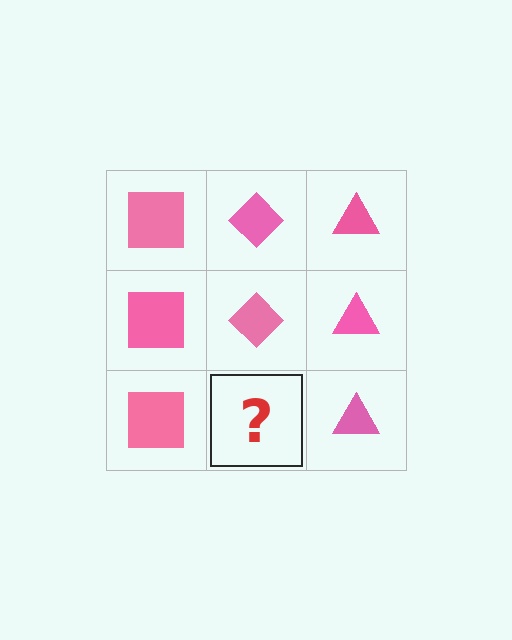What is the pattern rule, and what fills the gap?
The rule is that each column has a consistent shape. The gap should be filled with a pink diamond.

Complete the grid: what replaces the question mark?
The question mark should be replaced with a pink diamond.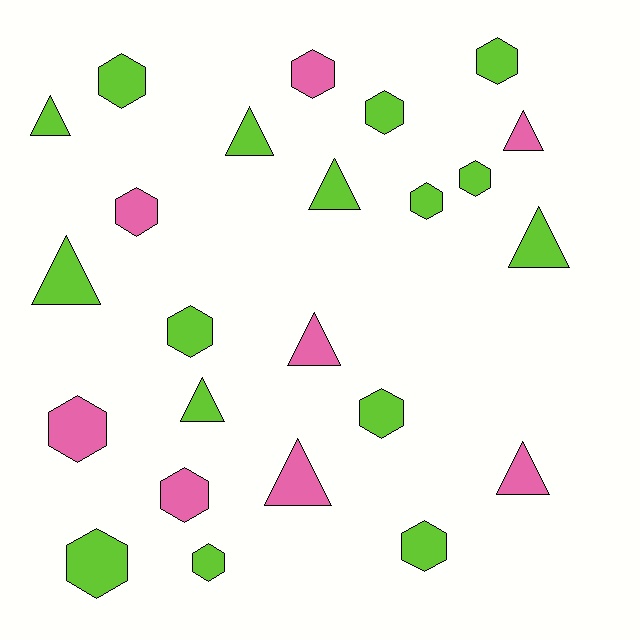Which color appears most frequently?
Lime, with 16 objects.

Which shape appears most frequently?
Hexagon, with 14 objects.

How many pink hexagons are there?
There are 4 pink hexagons.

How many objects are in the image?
There are 24 objects.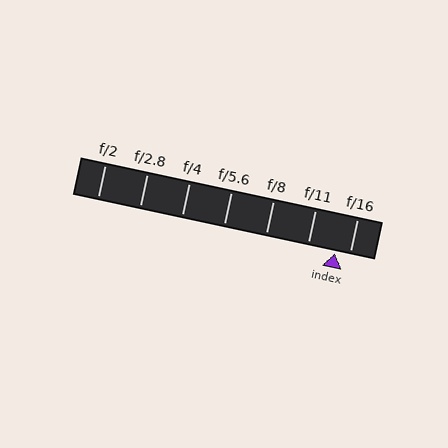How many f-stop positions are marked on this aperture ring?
There are 7 f-stop positions marked.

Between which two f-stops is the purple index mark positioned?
The index mark is between f/11 and f/16.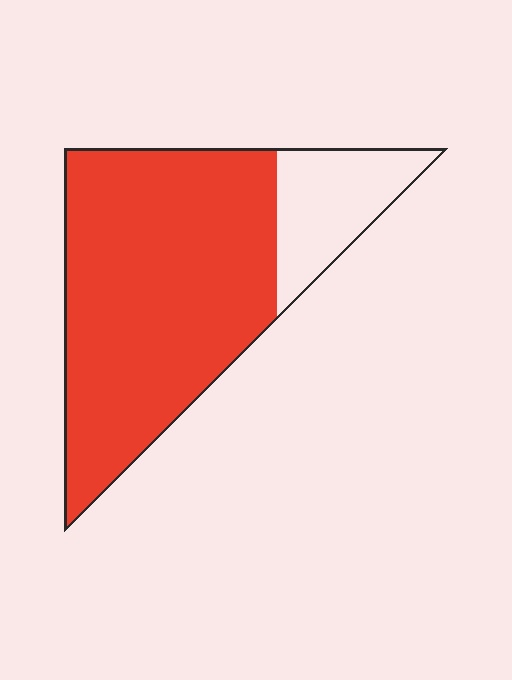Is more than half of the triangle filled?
Yes.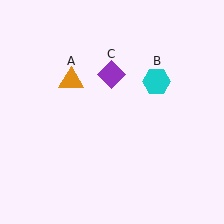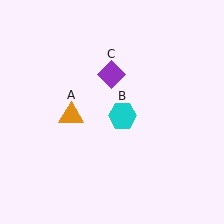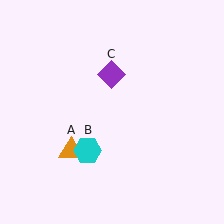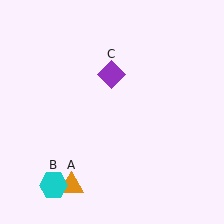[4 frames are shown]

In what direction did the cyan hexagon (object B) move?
The cyan hexagon (object B) moved down and to the left.